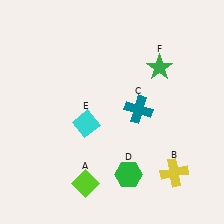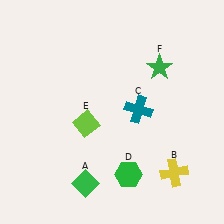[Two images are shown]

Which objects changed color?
A changed from lime to green. E changed from cyan to lime.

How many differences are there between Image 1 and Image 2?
There are 2 differences between the two images.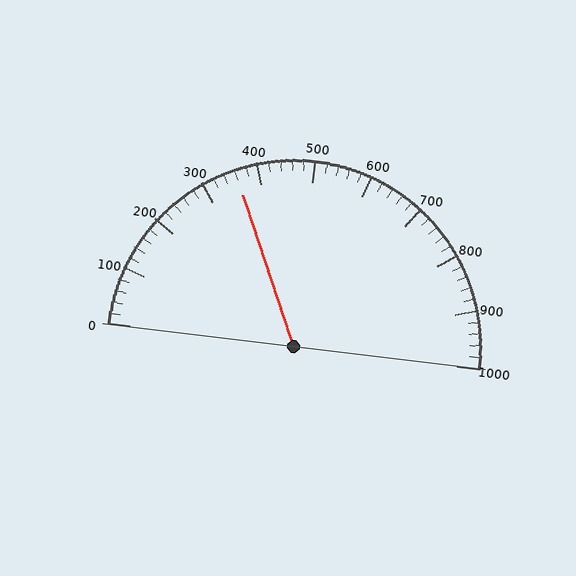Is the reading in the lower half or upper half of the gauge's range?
The reading is in the lower half of the range (0 to 1000).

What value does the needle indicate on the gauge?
The needle indicates approximately 360.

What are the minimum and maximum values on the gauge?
The gauge ranges from 0 to 1000.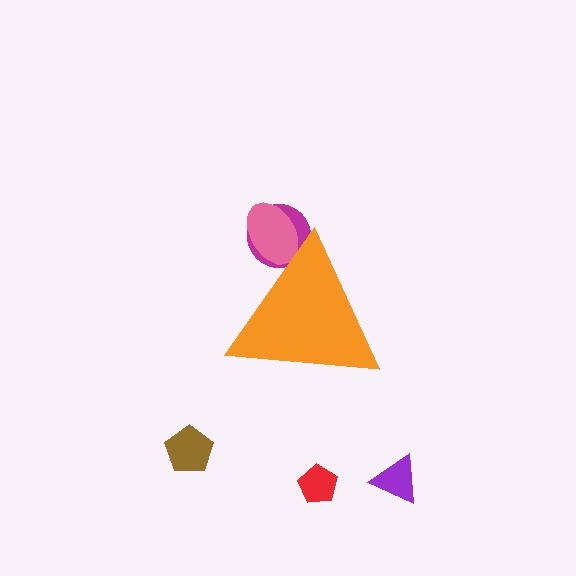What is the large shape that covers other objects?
An orange triangle.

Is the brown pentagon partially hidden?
No, the brown pentagon is fully visible.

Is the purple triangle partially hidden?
No, the purple triangle is fully visible.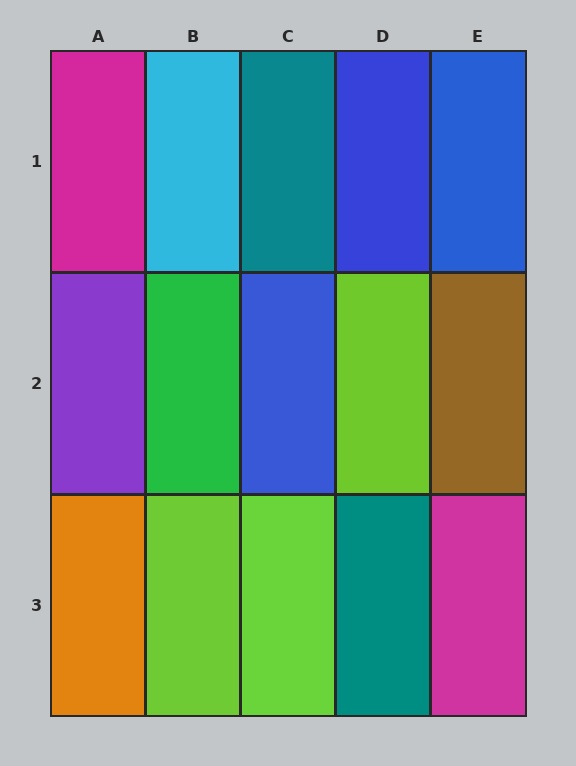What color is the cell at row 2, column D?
Lime.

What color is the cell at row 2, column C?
Blue.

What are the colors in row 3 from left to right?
Orange, lime, lime, teal, magenta.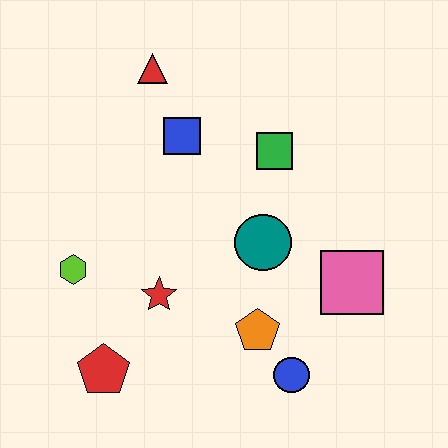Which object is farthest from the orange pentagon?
The red triangle is farthest from the orange pentagon.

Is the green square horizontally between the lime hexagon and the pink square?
Yes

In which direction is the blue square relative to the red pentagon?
The blue square is above the red pentagon.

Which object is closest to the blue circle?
The orange pentagon is closest to the blue circle.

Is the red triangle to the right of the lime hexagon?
Yes